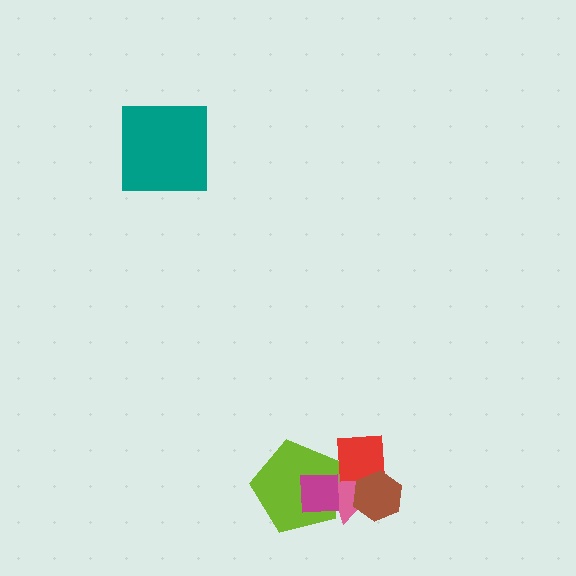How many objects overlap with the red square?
3 objects overlap with the red square.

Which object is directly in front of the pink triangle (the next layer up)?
The lime pentagon is directly in front of the pink triangle.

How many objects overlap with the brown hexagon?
2 objects overlap with the brown hexagon.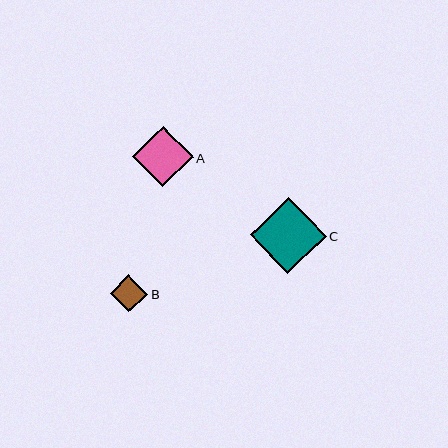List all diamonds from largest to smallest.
From largest to smallest: C, A, B.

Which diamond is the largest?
Diamond C is the largest with a size of approximately 76 pixels.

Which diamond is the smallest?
Diamond B is the smallest with a size of approximately 37 pixels.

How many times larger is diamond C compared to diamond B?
Diamond C is approximately 2.0 times the size of diamond B.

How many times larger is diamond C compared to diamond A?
Diamond C is approximately 1.3 times the size of diamond A.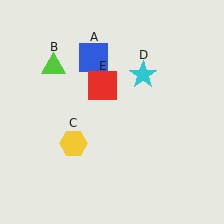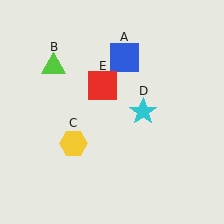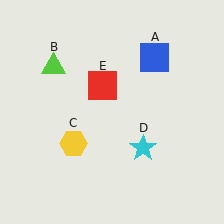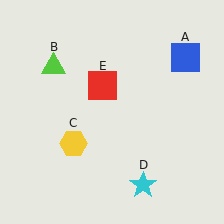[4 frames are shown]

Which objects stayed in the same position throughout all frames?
Lime triangle (object B) and yellow hexagon (object C) and red square (object E) remained stationary.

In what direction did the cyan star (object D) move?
The cyan star (object D) moved down.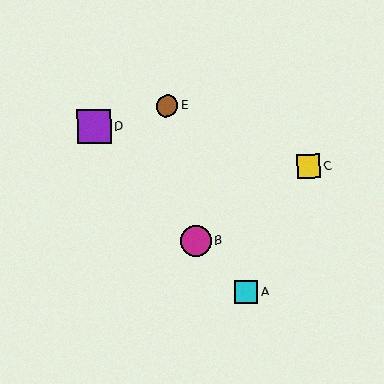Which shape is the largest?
The purple square (labeled D) is the largest.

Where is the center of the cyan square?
The center of the cyan square is at (246, 292).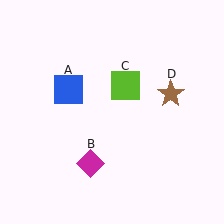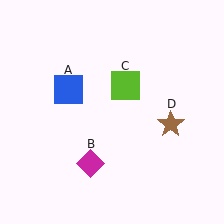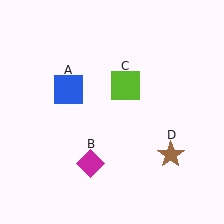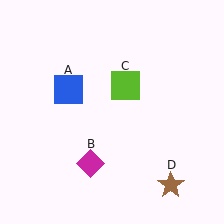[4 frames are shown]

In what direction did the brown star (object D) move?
The brown star (object D) moved down.